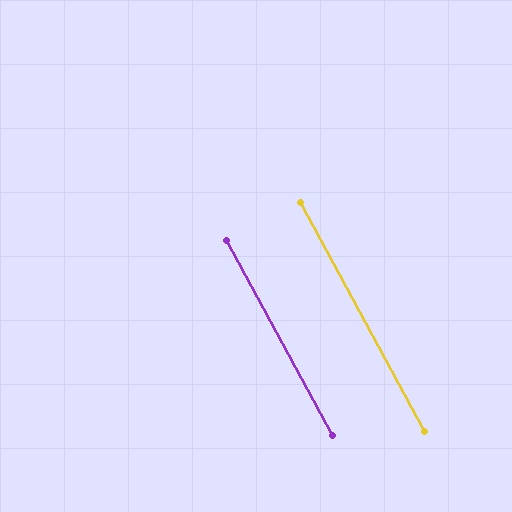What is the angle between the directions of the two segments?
Approximately 0 degrees.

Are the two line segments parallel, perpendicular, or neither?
Parallel — their directions differ by only 0.2°.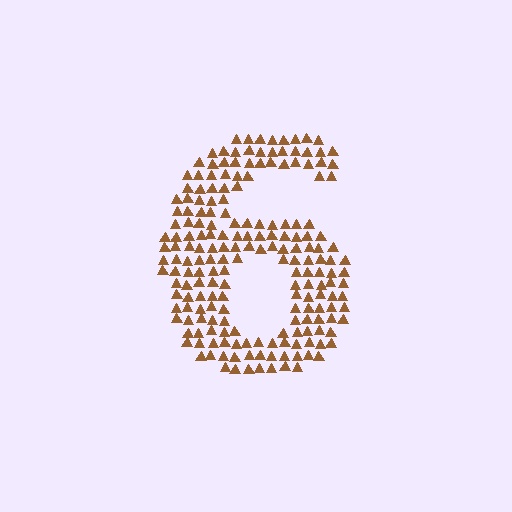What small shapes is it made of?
It is made of small triangles.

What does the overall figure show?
The overall figure shows the digit 6.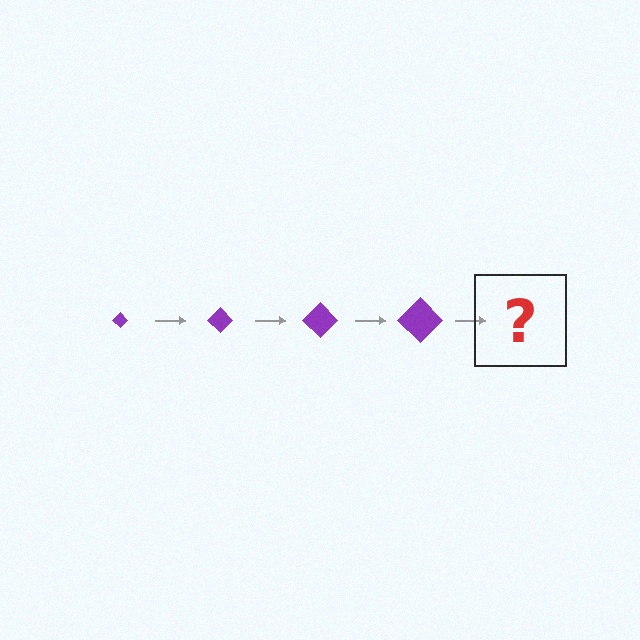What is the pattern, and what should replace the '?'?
The pattern is that the diamond gets progressively larger each step. The '?' should be a purple diamond, larger than the previous one.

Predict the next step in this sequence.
The next step is a purple diamond, larger than the previous one.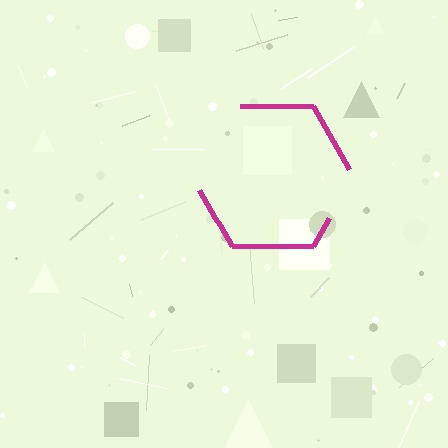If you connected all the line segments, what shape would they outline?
They would outline a hexagon.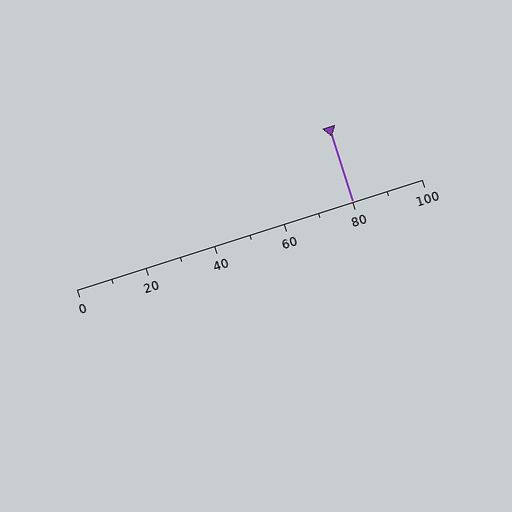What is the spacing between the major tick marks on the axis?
The major ticks are spaced 20 apart.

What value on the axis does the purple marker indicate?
The marker indicates approximately 80.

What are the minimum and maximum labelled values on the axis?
The axis runs from 0 to 100.